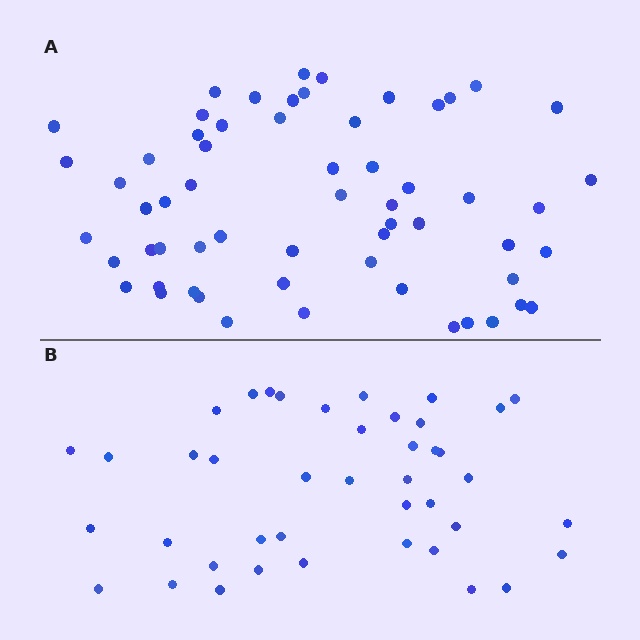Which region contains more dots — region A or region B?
Region A (the top region) has more dots.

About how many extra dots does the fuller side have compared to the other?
Region A has approximately 20 more dots than region B.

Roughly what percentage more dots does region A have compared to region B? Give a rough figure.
About 45% more.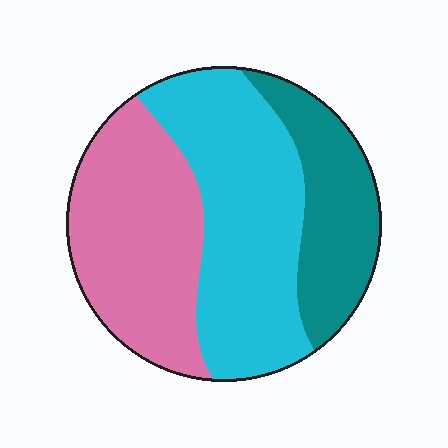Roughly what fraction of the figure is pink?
Pink takes up about three eighths (3/8) of the figure.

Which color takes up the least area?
Teal, at roughly 25%.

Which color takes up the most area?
Cyan, at roughly 40%.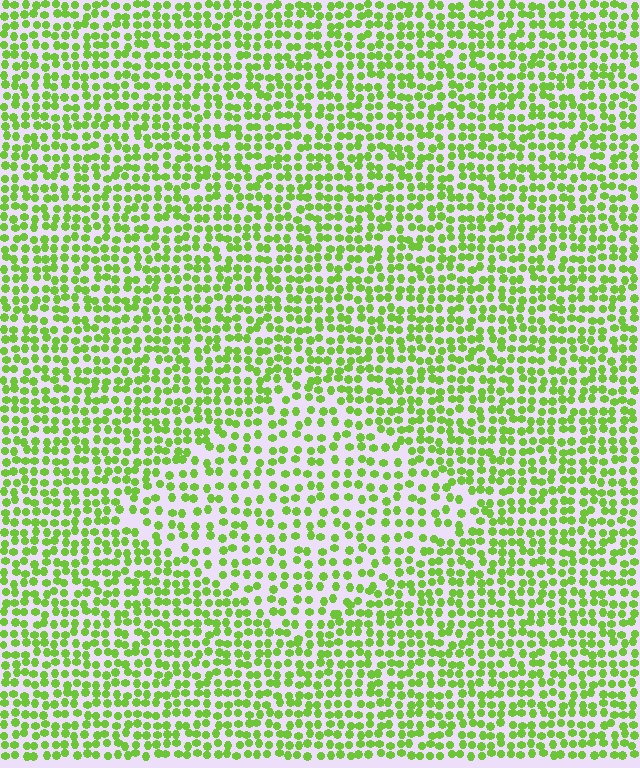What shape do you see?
I see a diamond.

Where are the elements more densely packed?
The elements are more densely packed outside the diamond boundary.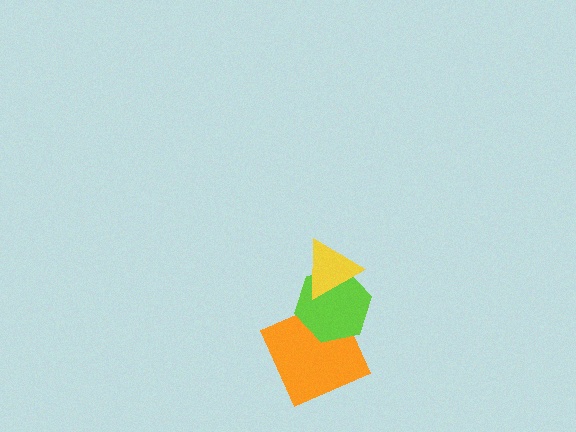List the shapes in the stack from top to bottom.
From top to bottom: the yellow triangle, the lime hexagon, the orange square.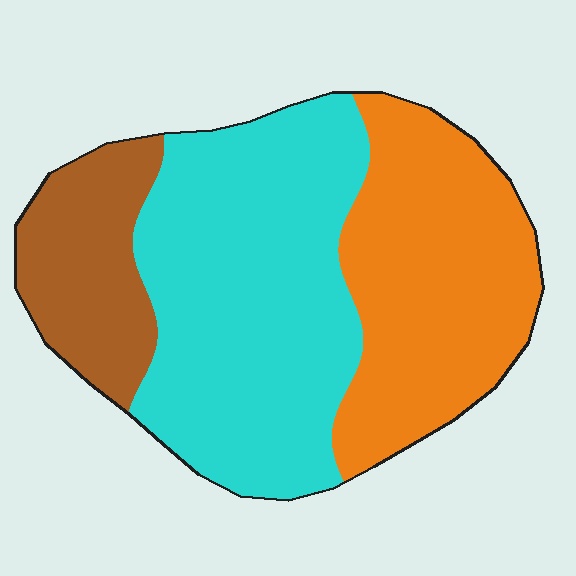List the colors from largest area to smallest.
From largest to smallest: cyan, orange, brown.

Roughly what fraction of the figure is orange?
Orange covers 35% of the figure.